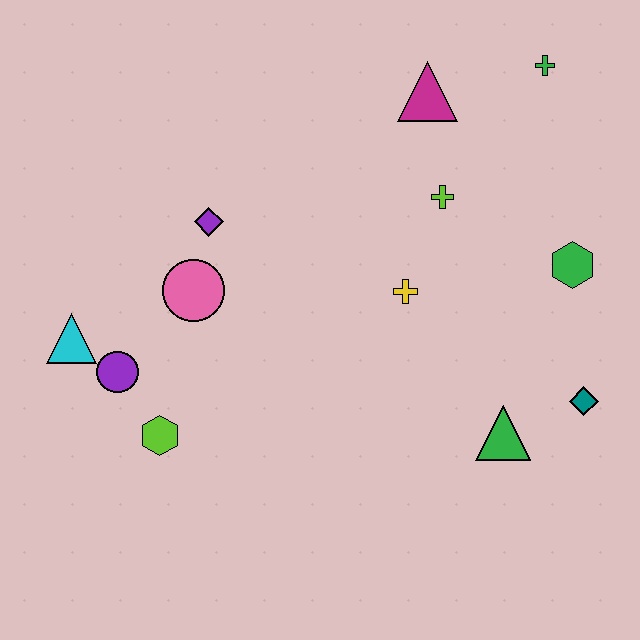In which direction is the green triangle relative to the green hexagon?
The green triangle is below the green hexagon.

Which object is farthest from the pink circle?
The green cross is farthest from the pink circle.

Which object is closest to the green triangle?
The teal diamond is closest to the green triangle.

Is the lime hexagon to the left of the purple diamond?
Yes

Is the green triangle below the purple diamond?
Yes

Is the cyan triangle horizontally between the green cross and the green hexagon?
No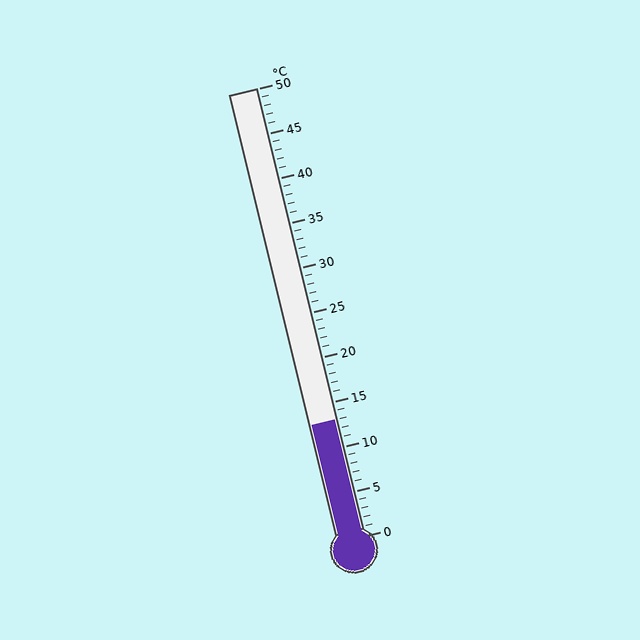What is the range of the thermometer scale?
The thermometer scale ranges from 0°C to 50°C.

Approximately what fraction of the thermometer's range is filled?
The thermometer is filled to approximately 25% of its range.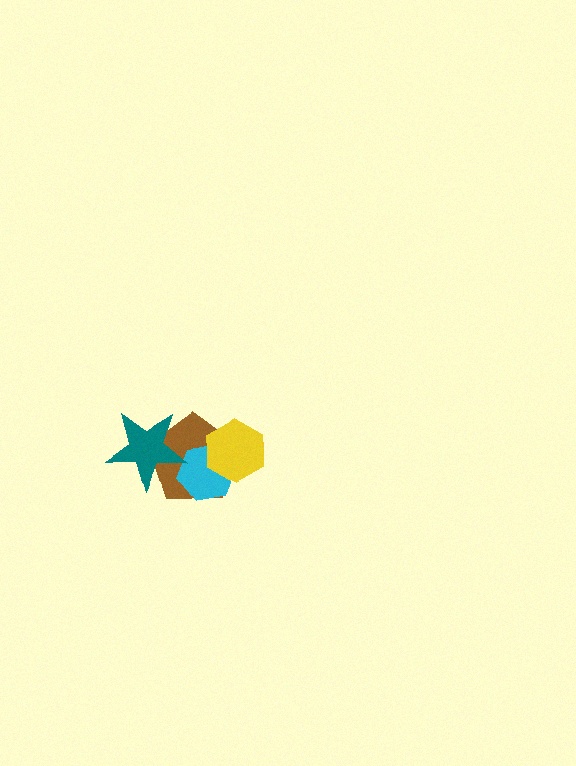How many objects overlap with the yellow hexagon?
2 objects overlap with the yellow hexagon.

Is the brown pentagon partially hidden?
Yes, it is partially covered by another shape.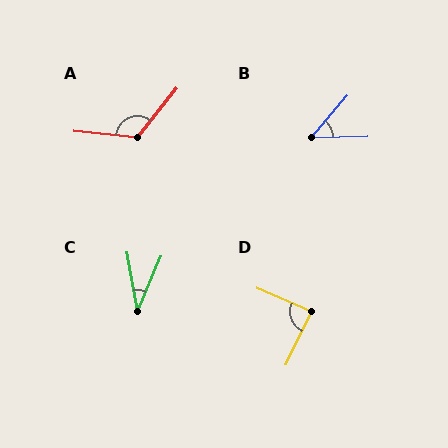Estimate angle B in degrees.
Approximately 48 degrees.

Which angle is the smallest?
C, at approximately 33 degrees.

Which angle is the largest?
A, at approximately 123 degrees.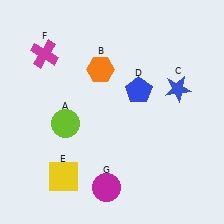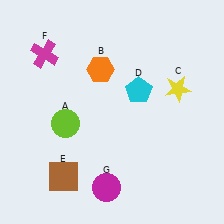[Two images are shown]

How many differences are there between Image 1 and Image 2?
There are 3 differences between the two images.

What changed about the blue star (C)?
In Image 1, C is blue. In Image 2, it changed to yellow.